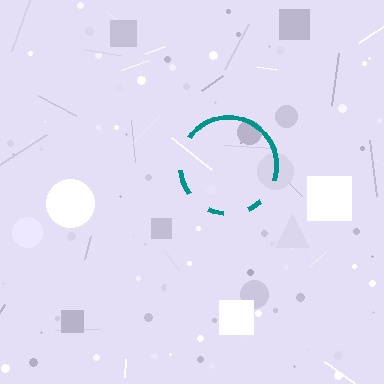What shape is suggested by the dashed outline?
The dashed outline suggests a circle.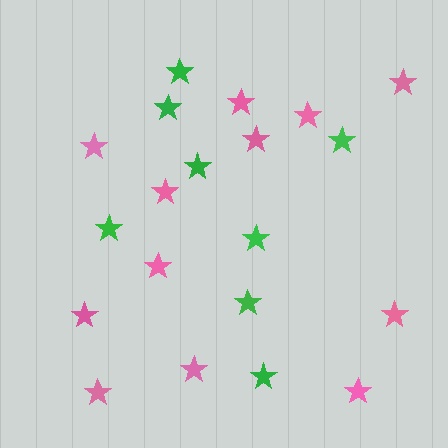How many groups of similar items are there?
There are 2 groups: one group of pink stars (12) and one group of green stars (8).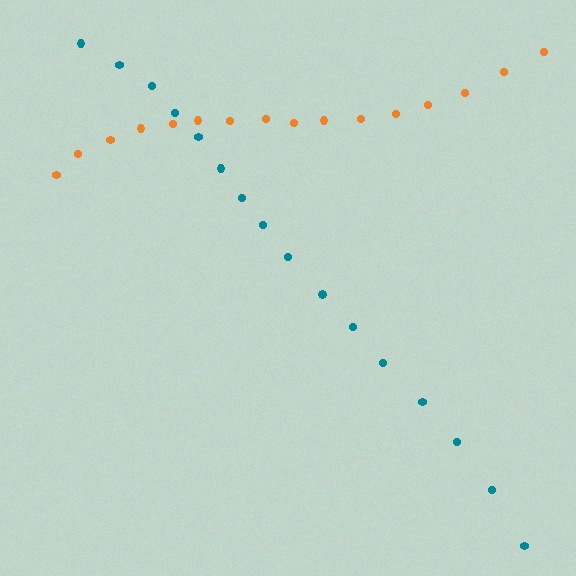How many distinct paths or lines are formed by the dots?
There are 2 distinct paths.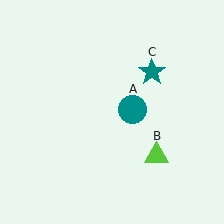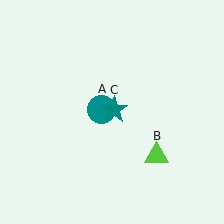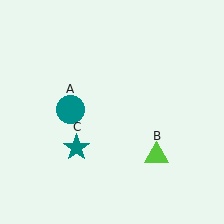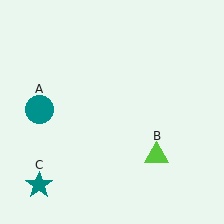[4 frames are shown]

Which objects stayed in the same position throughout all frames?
Lime triangle (object B) remained stationary.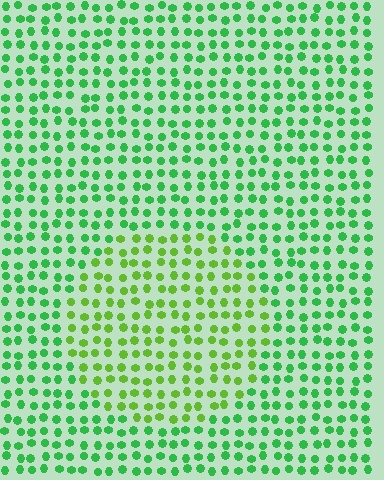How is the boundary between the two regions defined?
The boundary is defined purely by a slight shift in hue (about 33 degrees). Spacing, size, and orientation are identical on both sides.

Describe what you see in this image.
The image is filled with small green elements in a uniform arrangement. A circle-shaped region is visible where the elements are tinted to a slightly different hue, forming a subtle color boundary.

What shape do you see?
I see a circle.